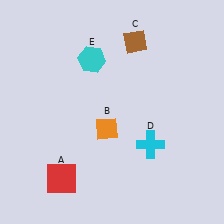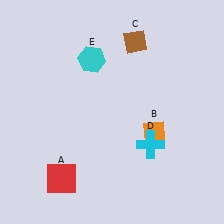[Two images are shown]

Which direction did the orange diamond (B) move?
The orange diamond (B) moved right.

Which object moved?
The orange diamond (B) moved right.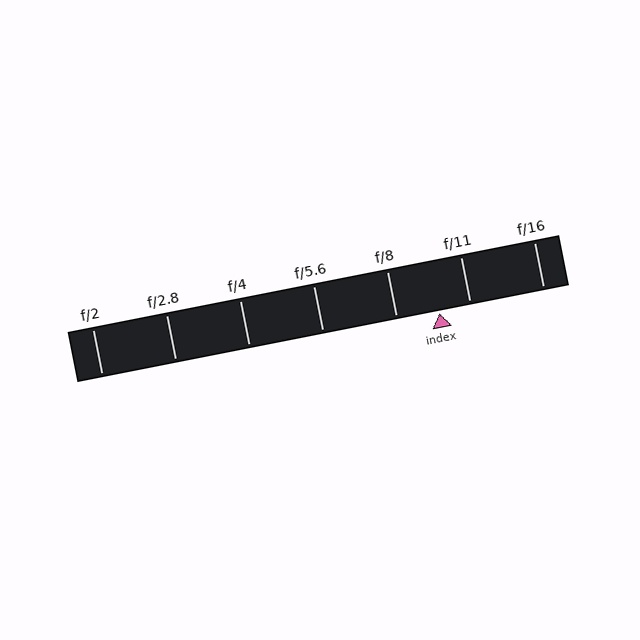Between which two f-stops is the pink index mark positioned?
The index mark is between f/8 and f/11.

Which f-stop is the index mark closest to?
The index mark is closest to f/11.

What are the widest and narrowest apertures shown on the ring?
The widest aperture shown is f/2 and the narrowest is f/16.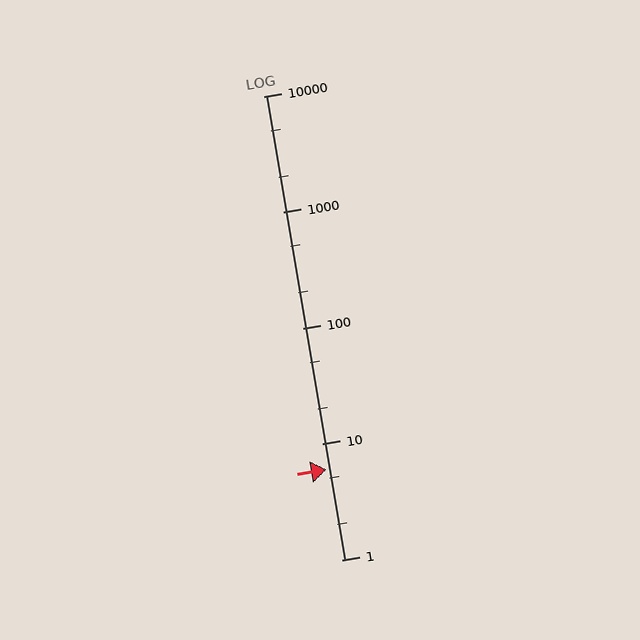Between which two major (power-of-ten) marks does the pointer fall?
The pointer is between 1 and 10.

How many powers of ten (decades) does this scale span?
The scale spans 4 decades, from 1 to 10000.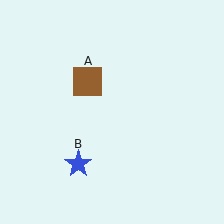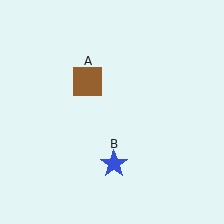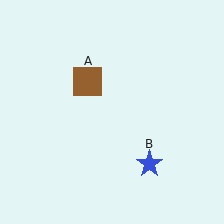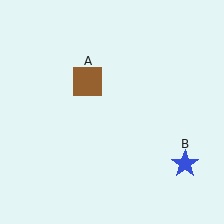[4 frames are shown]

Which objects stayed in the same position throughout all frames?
Brown square (object A) remained stationary.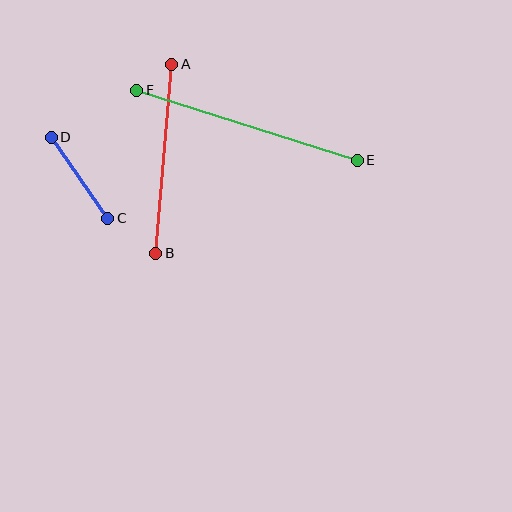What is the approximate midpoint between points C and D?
The midpoint is at approximately (80, 178) pixels.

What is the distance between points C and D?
The distance is approximately 99 pixels.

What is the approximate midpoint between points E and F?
The midpoint is at approximately (247, 125) pixels.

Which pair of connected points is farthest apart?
Points E and F are farthest apart.